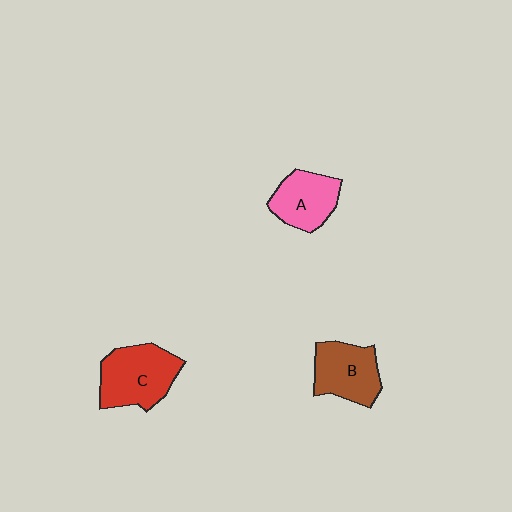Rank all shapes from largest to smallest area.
From largest to smallest: C (red), B (brown), A (pink).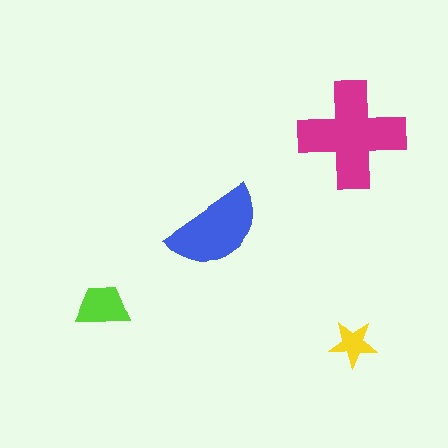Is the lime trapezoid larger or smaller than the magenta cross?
Smaller.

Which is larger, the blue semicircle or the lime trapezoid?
The blue semicircle.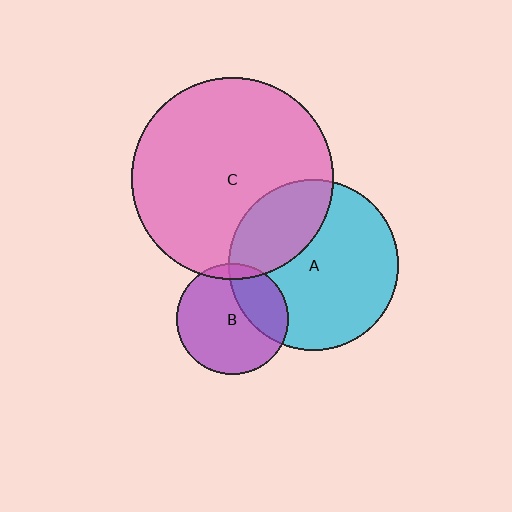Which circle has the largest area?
Circle C (pink).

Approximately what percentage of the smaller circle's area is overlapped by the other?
Approximately 30%.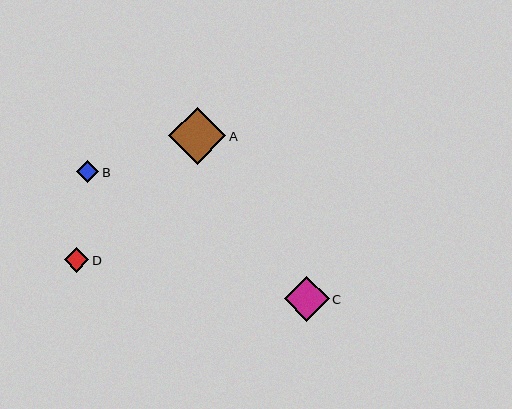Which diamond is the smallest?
Diamond B is the smallest with a size of approximately 22 pixels.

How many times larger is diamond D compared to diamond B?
Diamond D is approximately 1.1 times the size of diamond B.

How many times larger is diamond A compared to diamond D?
Diamond A is approximately 2.3 times the size of diamond D.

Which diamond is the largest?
Diamond A is the largest with a size of approximately 58 pixels.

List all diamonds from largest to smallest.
From largest to smallest: A, C, D, B.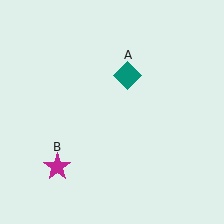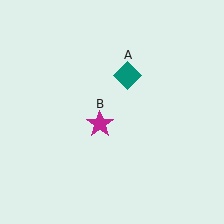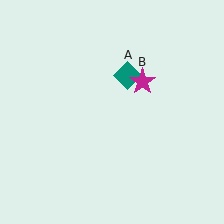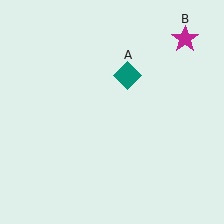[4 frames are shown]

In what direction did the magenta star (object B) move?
The magenta star (object B) moved up and to the right.